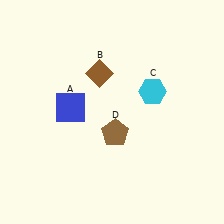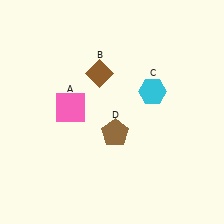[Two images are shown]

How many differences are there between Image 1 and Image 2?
There is 1 difference between the two images.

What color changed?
The square (A) changed from blue in Image 1 to pink in Image 2.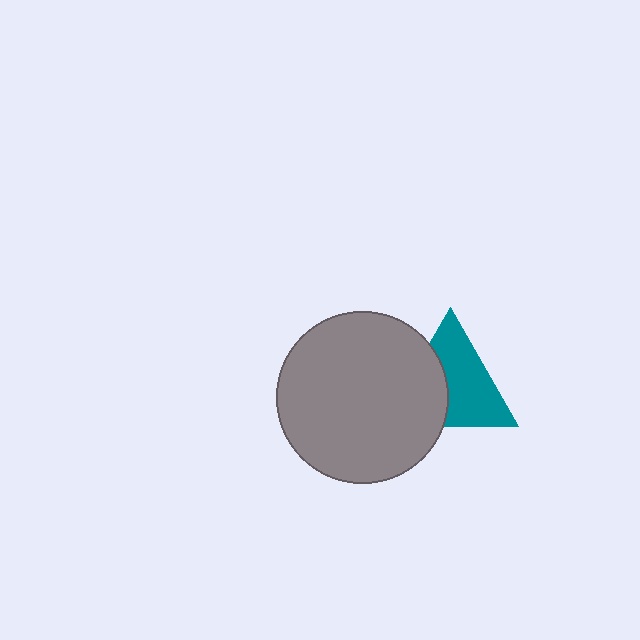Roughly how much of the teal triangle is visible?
About half of it is visible (roughly 60%).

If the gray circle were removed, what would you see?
You would see the complete teal triangle.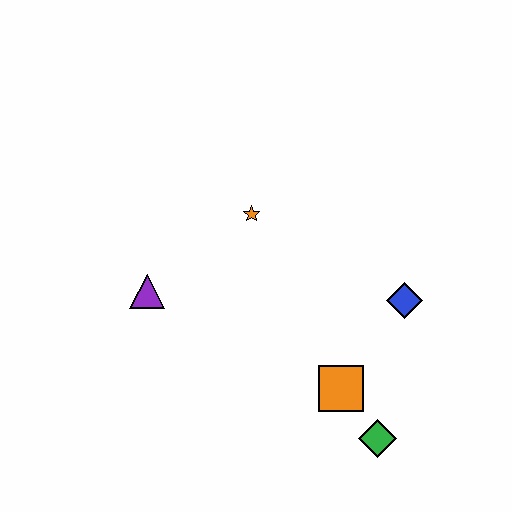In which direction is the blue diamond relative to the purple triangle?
The blue diamond is to the right of the purple triangle.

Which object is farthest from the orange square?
The purple triangle is farthest from the orange square.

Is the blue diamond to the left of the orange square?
No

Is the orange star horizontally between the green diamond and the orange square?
No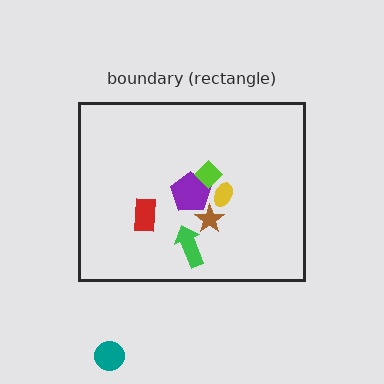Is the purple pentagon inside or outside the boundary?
Inside.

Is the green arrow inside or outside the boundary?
Inside.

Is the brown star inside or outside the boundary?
Inside.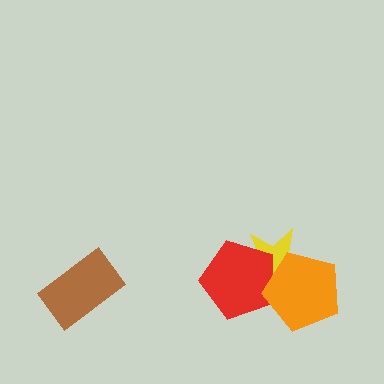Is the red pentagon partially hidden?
Yes, it is partially covered by another shape.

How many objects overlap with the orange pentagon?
2 objects overlap with the orange pentagon.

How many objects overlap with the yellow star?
2 objects overlap with the yellow star.